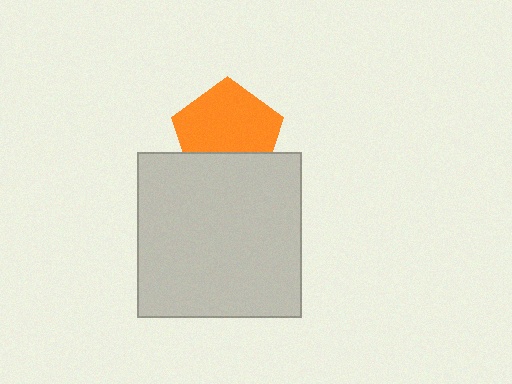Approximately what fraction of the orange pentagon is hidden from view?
Roughly 31% of the orange pentagon is hidden behind the light gray square.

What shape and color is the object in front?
The object in front is a light gray square.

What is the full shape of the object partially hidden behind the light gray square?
The partially hidden object is an orange pentagon.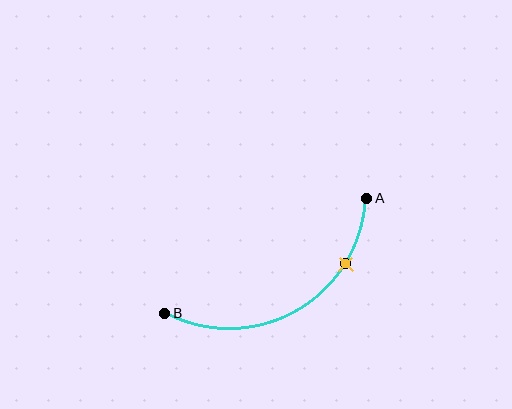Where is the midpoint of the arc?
The arc midpoint is the point on the curve farthest from the straight line joining A and B. It sits below that line.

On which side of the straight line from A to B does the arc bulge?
The arc bulges below the straight line connecting A and B.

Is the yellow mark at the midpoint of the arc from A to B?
No. The yellow mark lies on the arc but is closer to endpoint A. The arc midpoint would be at the point on the curve equidistant along the arc from both A and B.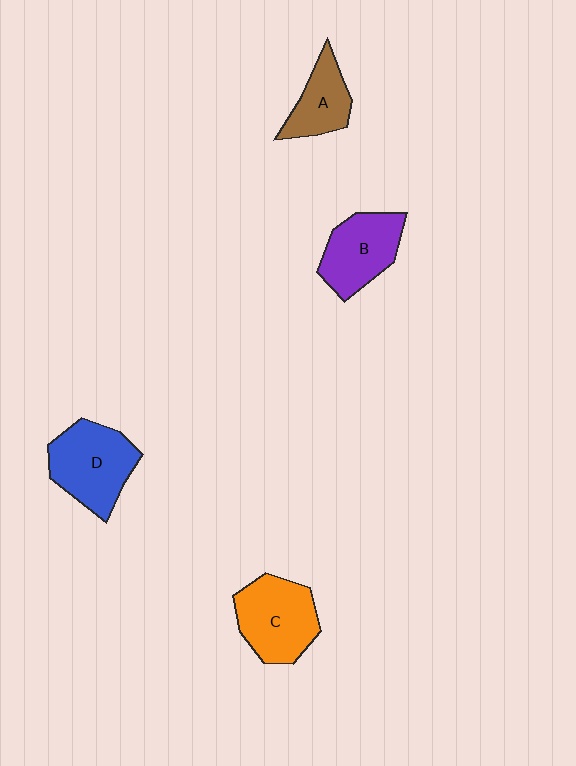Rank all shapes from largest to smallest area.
From largest to smallest: D (blue), C (orange), B (purple), A (brown).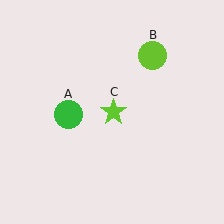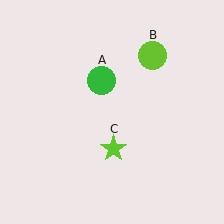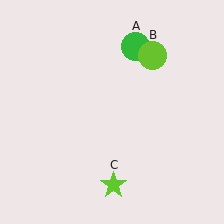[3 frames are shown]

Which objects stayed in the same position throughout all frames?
Lime circle (object B) remained stationary.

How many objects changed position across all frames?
2 objects changed position: green circle (object A), lime star (object C).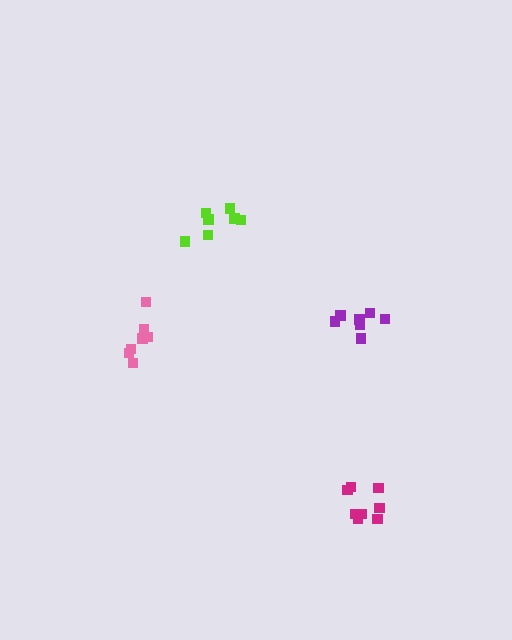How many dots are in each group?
Group 1: 7 dots, Group 2: 8 dots, Group 3: 7 dots, Group 4: 8 dots (30 total).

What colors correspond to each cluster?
The clusters are colored: lime, magenta, pink, purple.